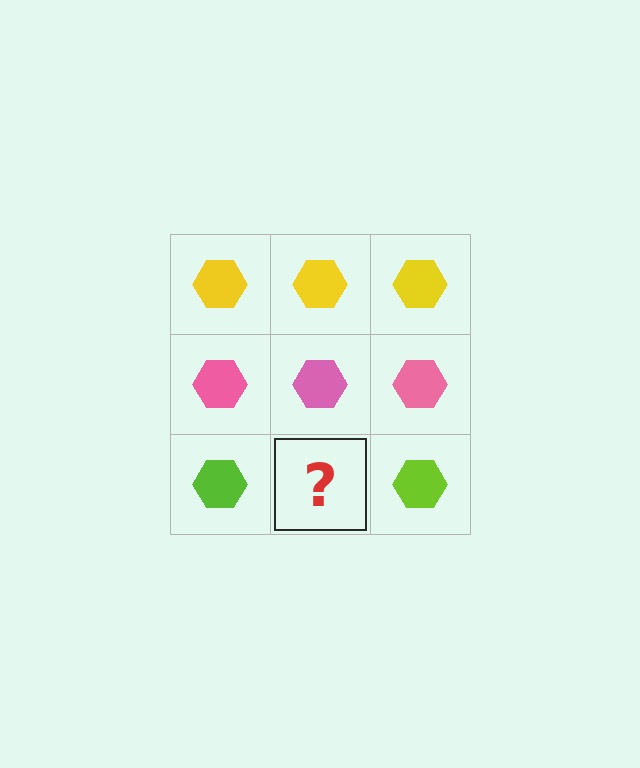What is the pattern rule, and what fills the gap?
The rule is that each row has a consistent color. The gap should be filled with a lime hexagon.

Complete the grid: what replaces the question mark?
The question mark should be replaced with a lime hexagon.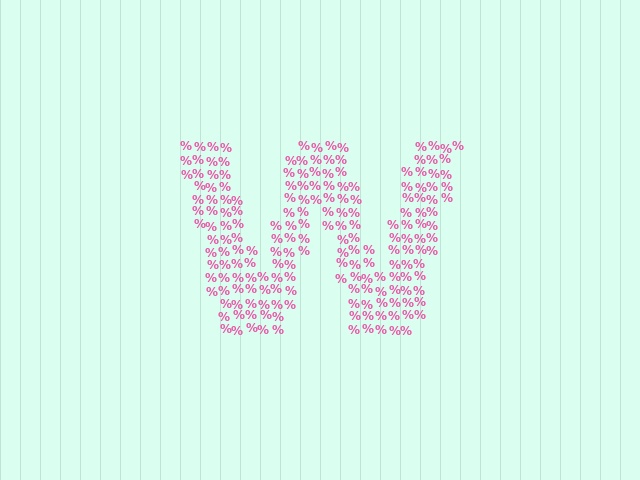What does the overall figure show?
The overall figure shows the letter W.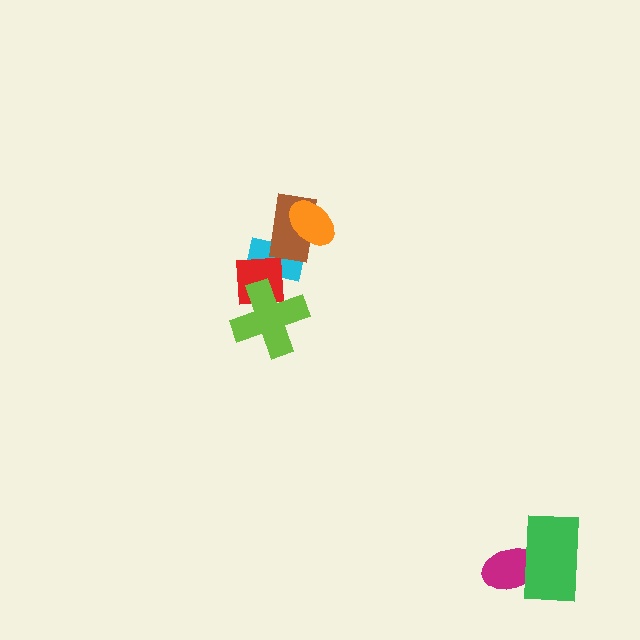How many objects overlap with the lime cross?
2 objects overlap with the lime cross.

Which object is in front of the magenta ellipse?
The green rectangle is in front of the magenta ellipse.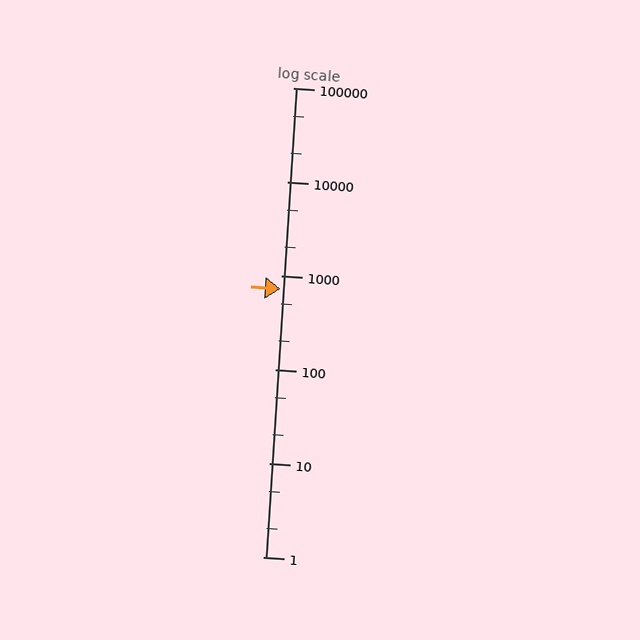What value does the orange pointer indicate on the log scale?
The pointer indicates approximately 710.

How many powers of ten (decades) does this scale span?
The scale spans 5 decades, from 1 to 100000.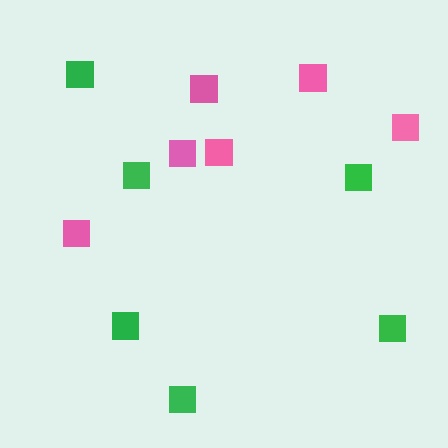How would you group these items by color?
There are 2 groups: one group of pink squares (6) and one group of green squares (6).